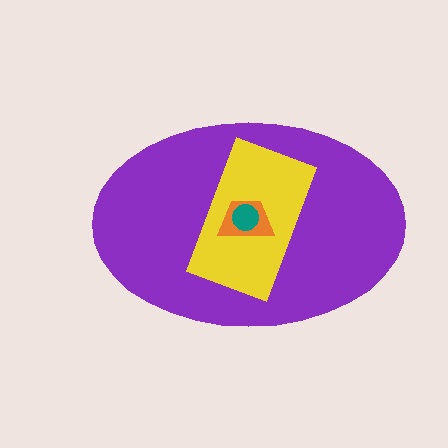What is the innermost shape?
The teal circle.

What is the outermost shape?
The purple ellipse.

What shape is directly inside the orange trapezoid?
The teal circle.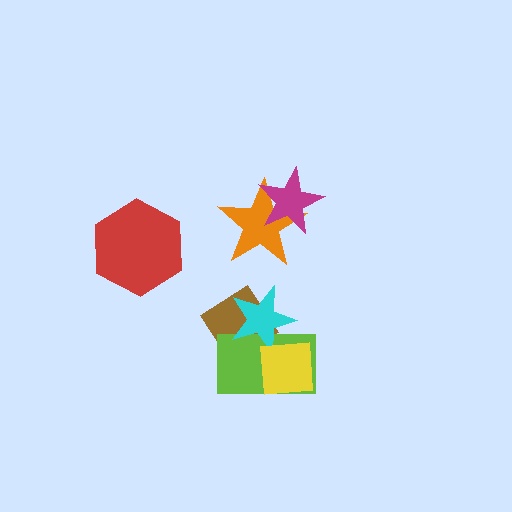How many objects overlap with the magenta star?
1 object overlaps with the magenta star.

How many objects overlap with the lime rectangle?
3 objects overlap with the lime rectangle.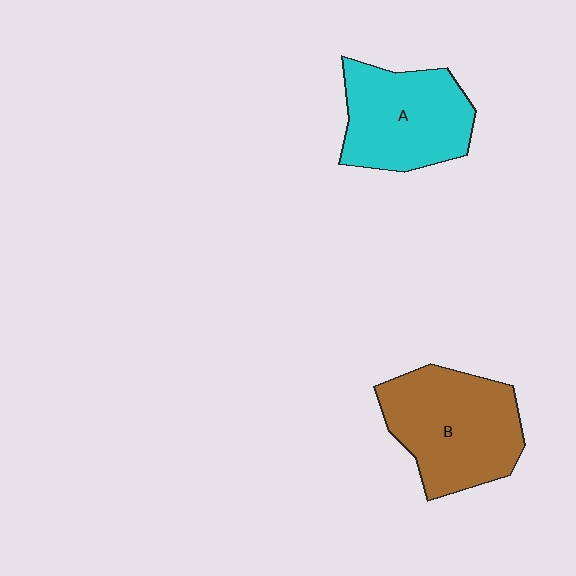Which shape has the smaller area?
Shape A (cyan).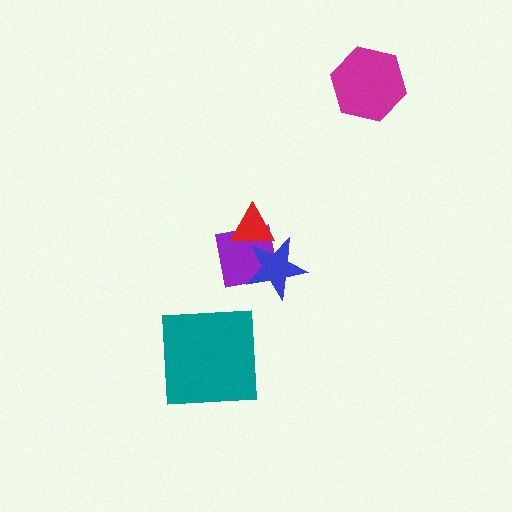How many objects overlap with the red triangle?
2 objects overlap with the red triangle.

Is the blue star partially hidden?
No, no other shape covers it.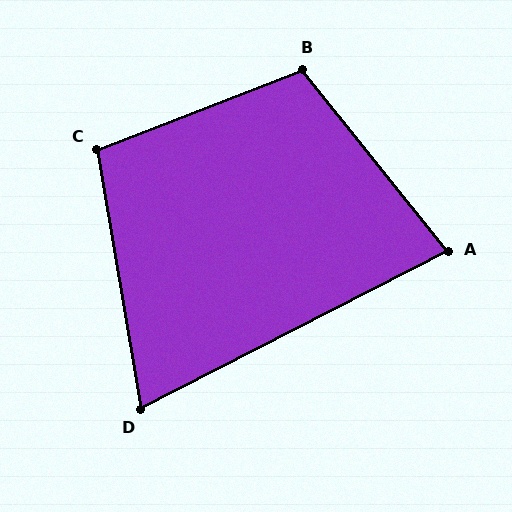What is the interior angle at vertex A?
Approximately 79 degrees (acute).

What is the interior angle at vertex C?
Approximately 101 degrees (obtuse).